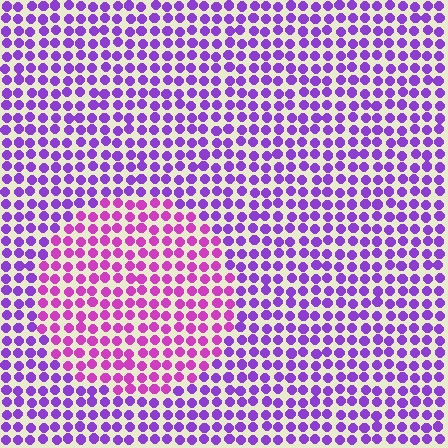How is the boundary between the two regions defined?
The boundary is defined purely by a slight shift in hue (about 33 degrees). Spacing, size, and orientation are identical on both sides.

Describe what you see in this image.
The image is filled with small purple elements in a uniform arrangement. A circle-shaped region is visible where the elements are tinted to a slightly different hue, forming a subtle color boundary.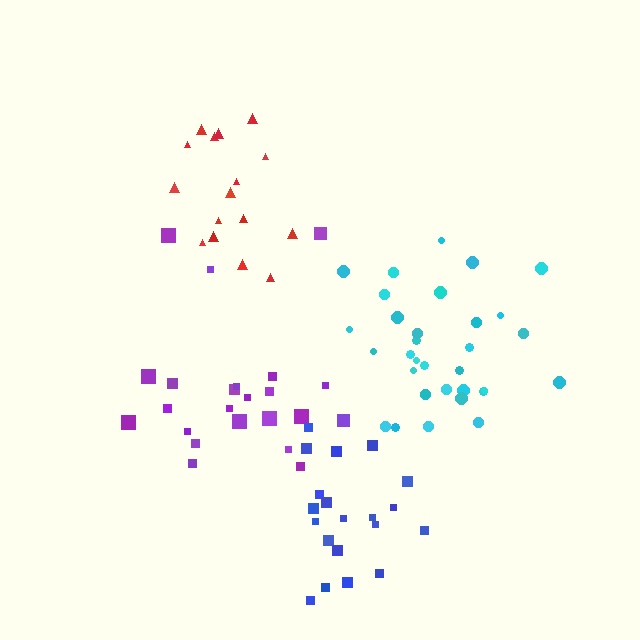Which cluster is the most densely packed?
Cyan.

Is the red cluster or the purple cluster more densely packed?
Red.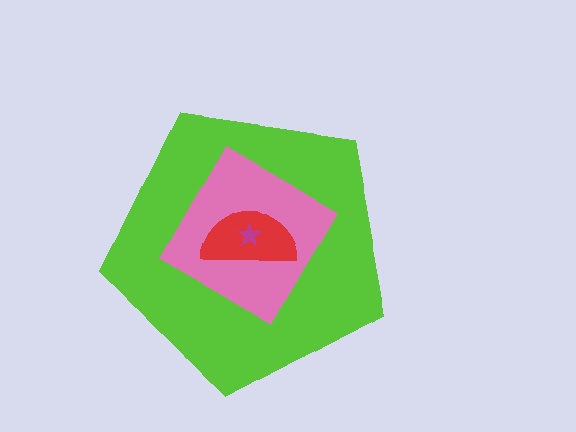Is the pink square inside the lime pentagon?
Yes.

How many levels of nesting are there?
4.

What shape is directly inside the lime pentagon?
The pink square.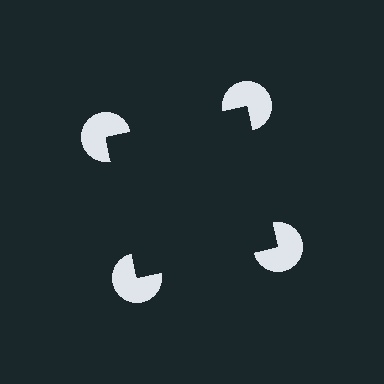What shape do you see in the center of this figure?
An illusory square — its edges are inferred from the aligned wedge cuts in the pac-man discs, not physically drawn.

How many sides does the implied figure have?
4 sides.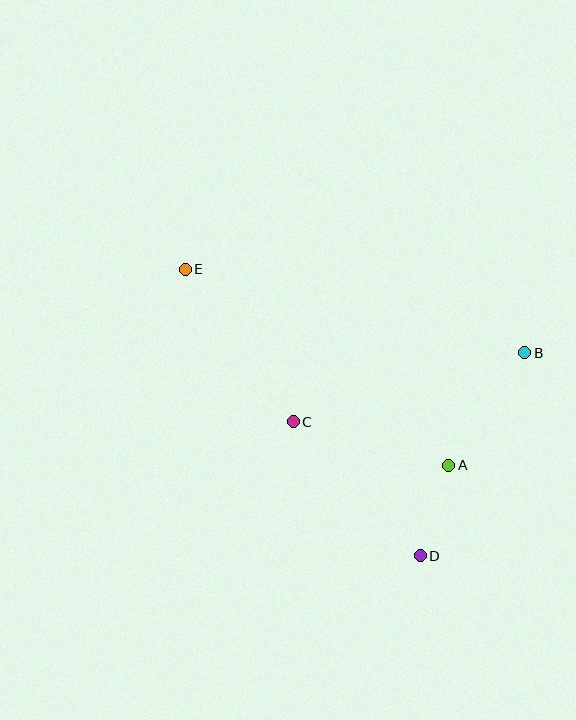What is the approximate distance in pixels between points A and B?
The distance between A and B is approximately 136 pixels.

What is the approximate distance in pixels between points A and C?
The distance between A and C is approximately 162 pixels.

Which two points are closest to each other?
Points A and D are closest to each other.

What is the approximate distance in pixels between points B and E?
The distance between B and E is approximately 350 pixels.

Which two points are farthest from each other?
Points D and E are farthest from each other.